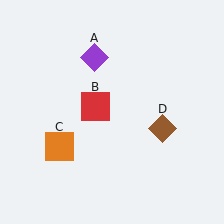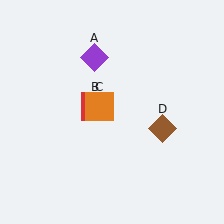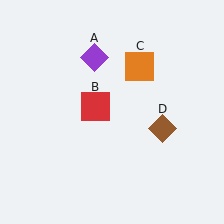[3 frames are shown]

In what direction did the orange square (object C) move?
The orange square (object C) moved up and to the right.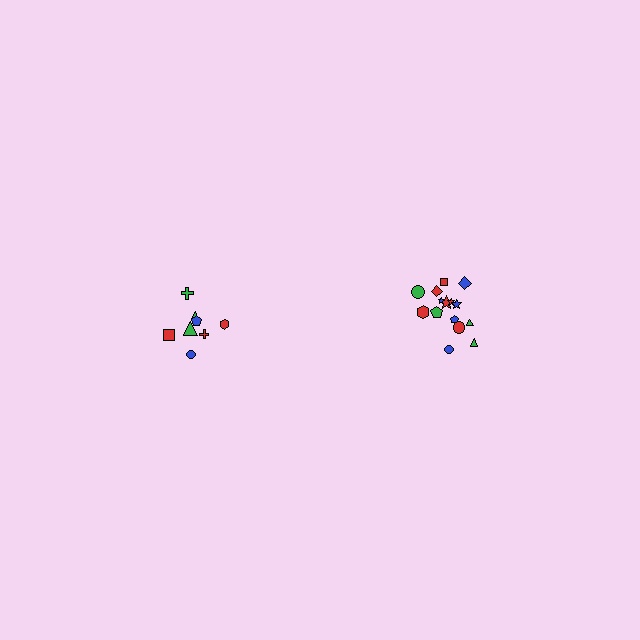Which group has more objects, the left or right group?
The right group.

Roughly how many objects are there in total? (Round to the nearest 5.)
Roughly 25 objects in total.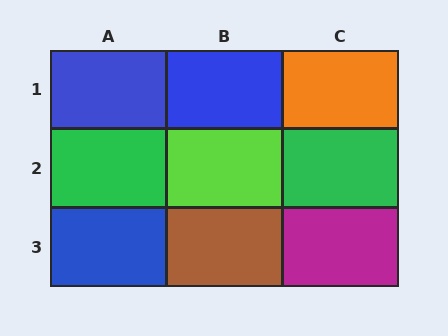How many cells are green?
2 cells are green.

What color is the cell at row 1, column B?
Blue.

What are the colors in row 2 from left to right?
Green, lime, green.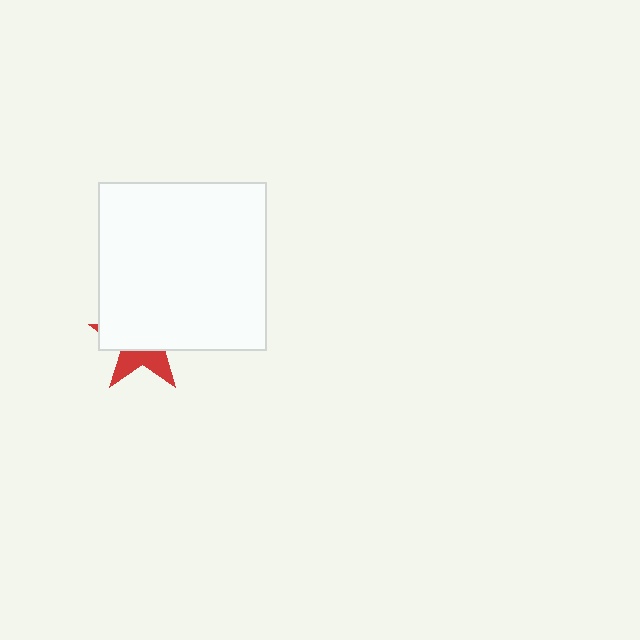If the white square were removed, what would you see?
You would see the complete red star.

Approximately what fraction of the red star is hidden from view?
Roughly 66% of the red star is hidden behind the white square.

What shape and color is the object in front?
The object in front is a white square.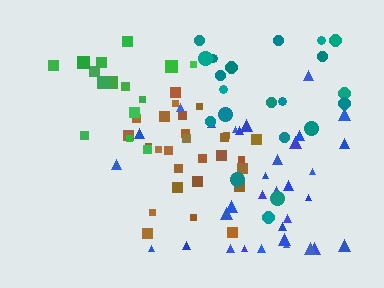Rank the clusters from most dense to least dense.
brown, green, blue, teal.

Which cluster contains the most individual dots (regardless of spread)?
Blue (33).